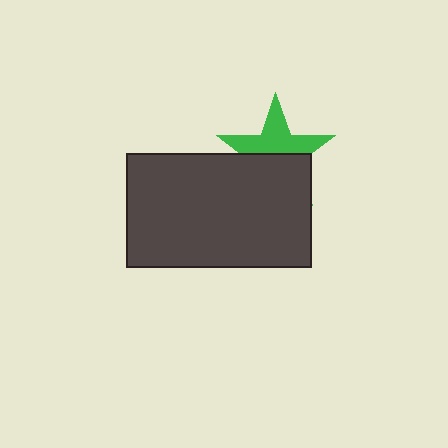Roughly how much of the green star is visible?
About half of it is visible (roughly 51%).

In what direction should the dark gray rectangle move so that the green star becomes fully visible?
The dark gray rectangle should move down. That is the shortest direction to clear the overlap and leave the green star fully visible.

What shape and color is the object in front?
The object in front is a dark gray rectangle.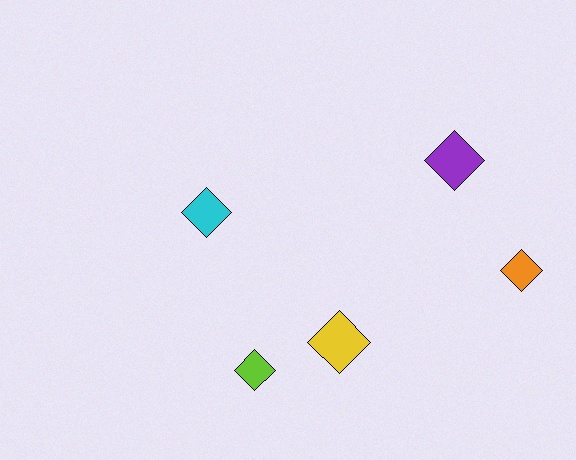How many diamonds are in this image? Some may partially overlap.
There are 5 diamonds.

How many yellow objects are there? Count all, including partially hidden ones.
There is 1 yellow object.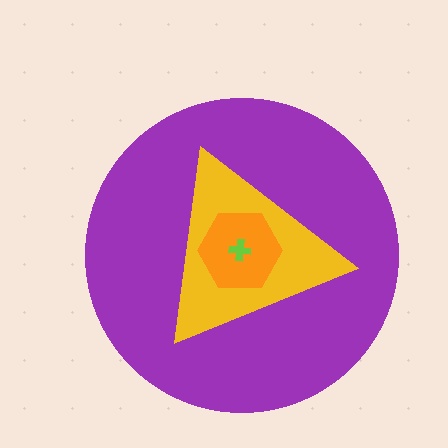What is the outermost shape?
The purple circle.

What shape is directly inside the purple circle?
The yellow triangle.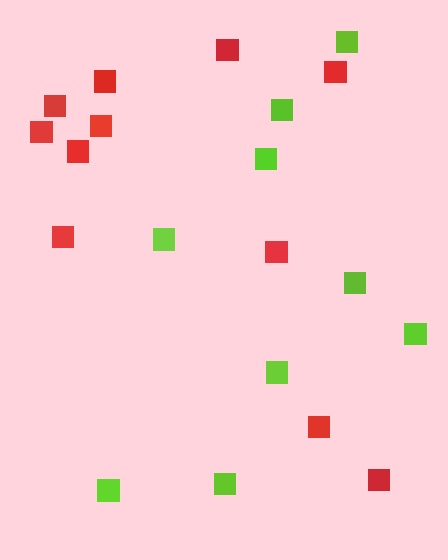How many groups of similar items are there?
There are 2 groups: one group of red squares (11) and one group of lime squares (9).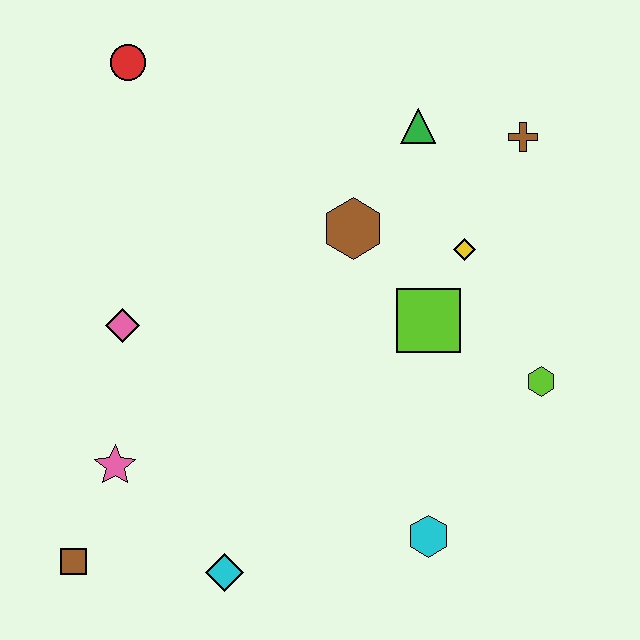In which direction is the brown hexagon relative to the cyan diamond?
The brown hexagon is above the cyan diamond.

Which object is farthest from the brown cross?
The brown square is farthest from the brown cross.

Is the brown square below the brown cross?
Yes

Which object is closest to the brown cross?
The green triangle is closest to the brown cross.